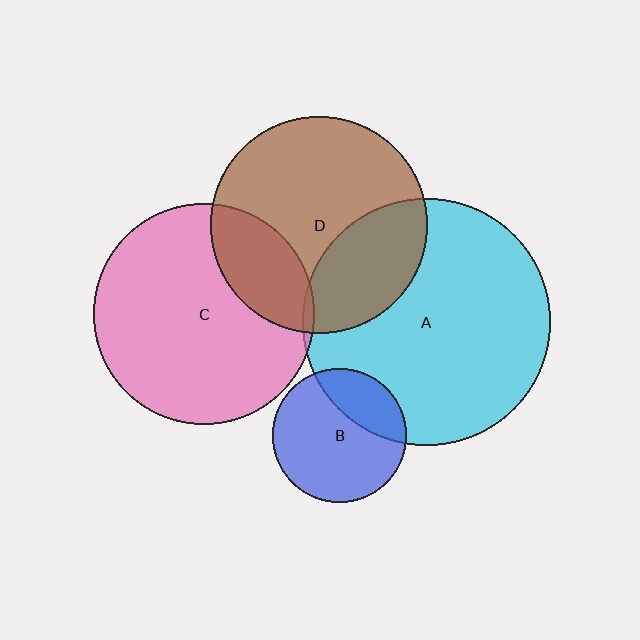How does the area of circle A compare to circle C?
Approximately 1.3 times.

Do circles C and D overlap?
Yes.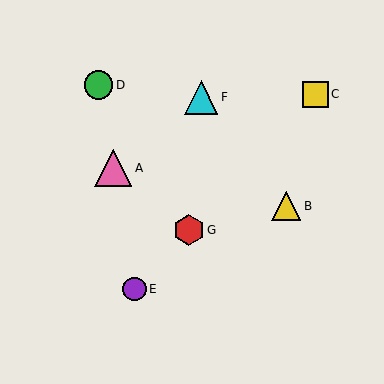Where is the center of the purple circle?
The center of the purple circle is at (134, 289).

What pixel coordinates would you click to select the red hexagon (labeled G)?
Click at (189, 230) to select the red hexagon G.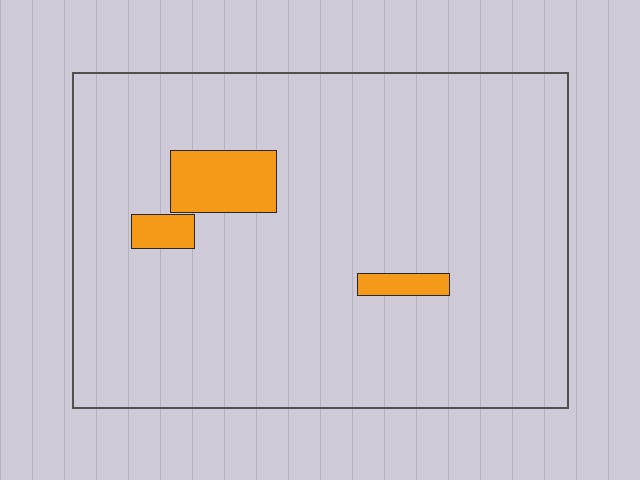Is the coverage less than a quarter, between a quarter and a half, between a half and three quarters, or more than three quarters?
Less than a quarter.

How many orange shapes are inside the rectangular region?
3.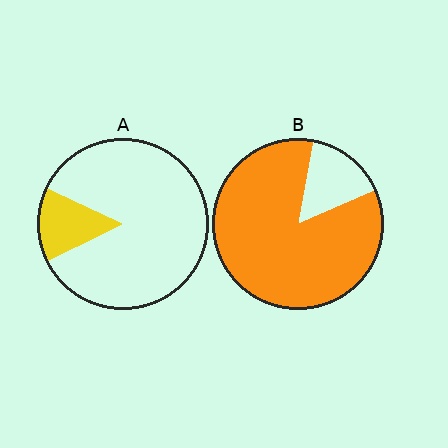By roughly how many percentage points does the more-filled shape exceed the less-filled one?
By roughly 70 percentage points (B over A).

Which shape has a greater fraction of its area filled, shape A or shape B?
Shape B.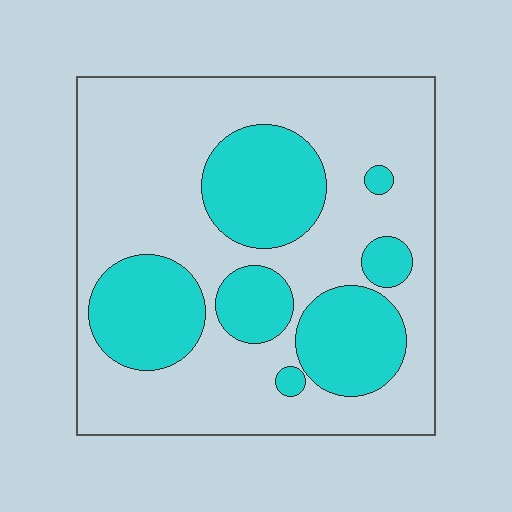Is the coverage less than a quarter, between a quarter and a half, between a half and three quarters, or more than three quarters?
Between a quarter and a half.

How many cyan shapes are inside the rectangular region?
7.